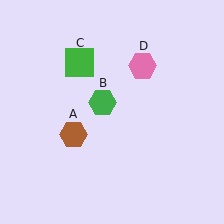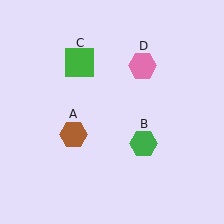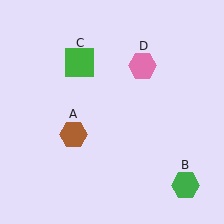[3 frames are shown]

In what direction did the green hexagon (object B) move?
The green hexagon (object B) moved down and to the right.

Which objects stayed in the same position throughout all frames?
Brown hexagon (object A) and green square (object C) and pink hexagon (object D) remained stationary.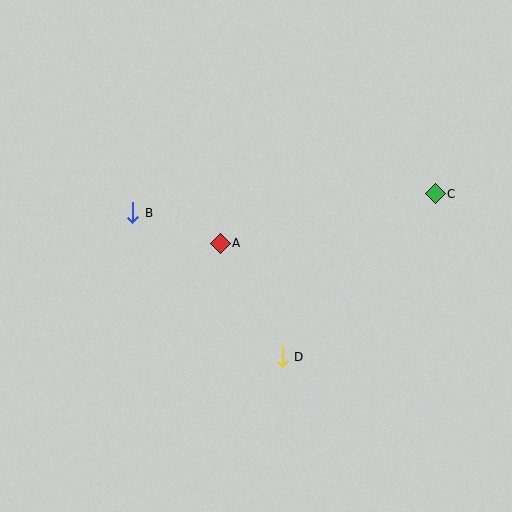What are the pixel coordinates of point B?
Point B is at (133, 213).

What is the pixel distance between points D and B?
The distance between D and B is 208 pixels.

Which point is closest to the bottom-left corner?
Point D is closest to the bottom-left corner.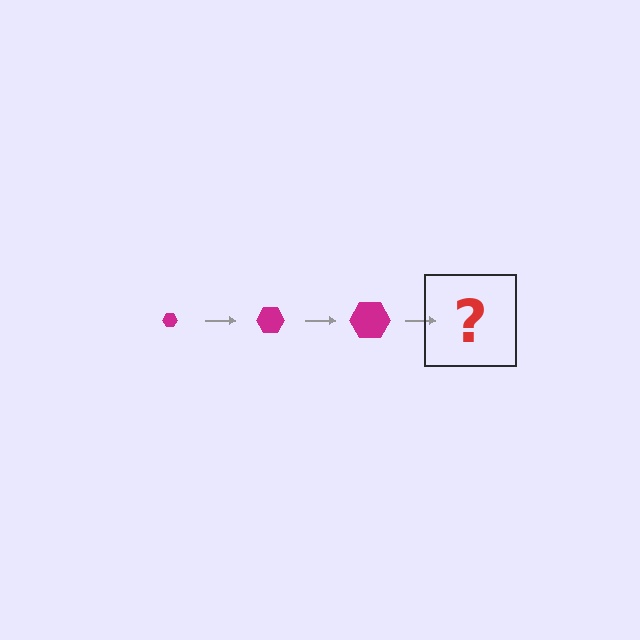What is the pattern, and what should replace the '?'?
The pattern is that the hexagon gets progressively larger each step. The '?' should be a magenta hexagon, larger than the previous one.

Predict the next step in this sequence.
The next step is a magenta hexagon, larger than the previous one.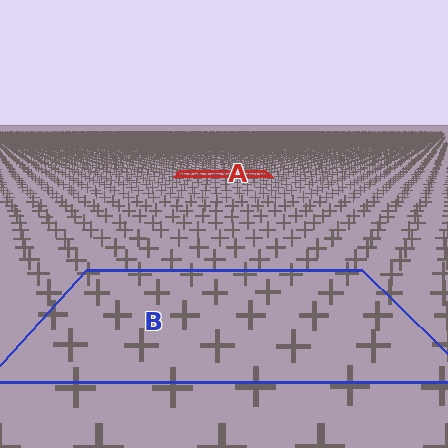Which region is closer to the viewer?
Region B is closer. The texture elements there are larger and more spread out.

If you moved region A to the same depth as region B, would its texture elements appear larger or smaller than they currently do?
They would appear larger. At a closer depth, the same texture elements are projected at a bigger on-screen size.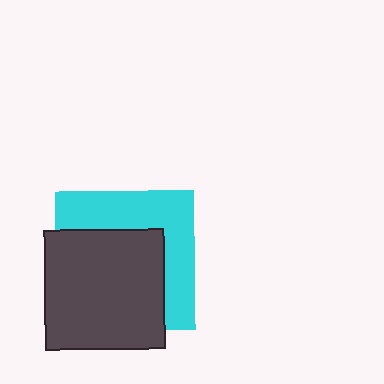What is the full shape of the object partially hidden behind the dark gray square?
The partially hidden object is a cyan square.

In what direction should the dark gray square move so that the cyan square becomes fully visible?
The dark gray square should move toward the lower-left. That is the shortest direction to clear the overlap and leave the cyan square fully visible.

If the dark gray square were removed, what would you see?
You would see the complete cyan square.